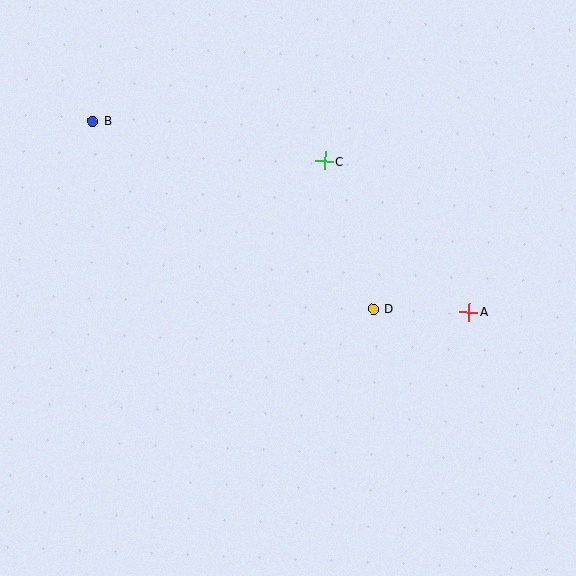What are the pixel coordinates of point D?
Point D is at (373, 309).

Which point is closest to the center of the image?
Point D at (373, 309) is closest to the center.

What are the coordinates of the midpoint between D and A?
The midpoint between D and A is at (421, 310).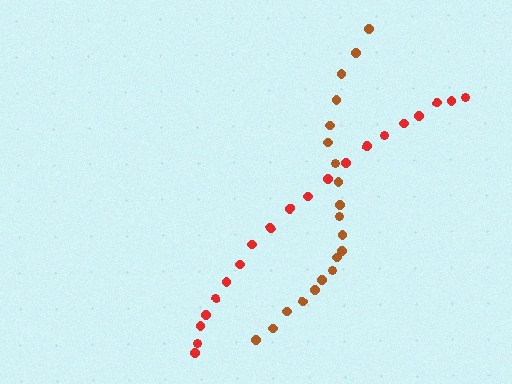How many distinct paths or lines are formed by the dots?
There are 2 distinct paths.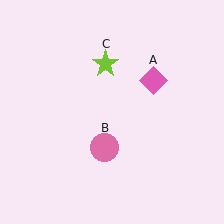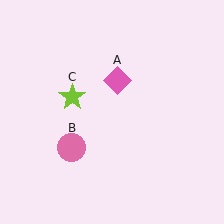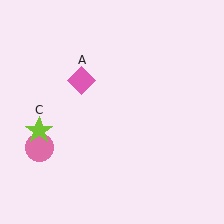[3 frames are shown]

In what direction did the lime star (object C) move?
The lime star (object C) moved down and to the left.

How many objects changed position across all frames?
3 objects changed position: pink diamond (object A), pink circle (object B), lime star (object C).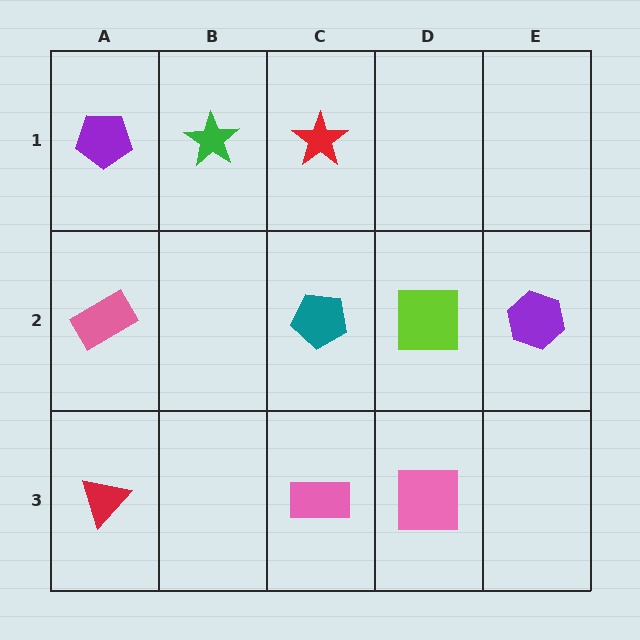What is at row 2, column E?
A purple hexagon.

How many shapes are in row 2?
4 shapes.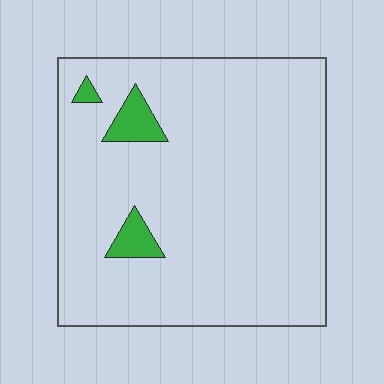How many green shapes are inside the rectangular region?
3.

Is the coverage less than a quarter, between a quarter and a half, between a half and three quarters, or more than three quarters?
Less than a quarter.